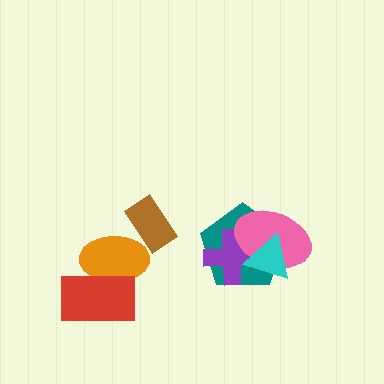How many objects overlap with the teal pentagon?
3 objects overlap with the teal pentagon.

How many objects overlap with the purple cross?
3 objects overlap with the purple cross.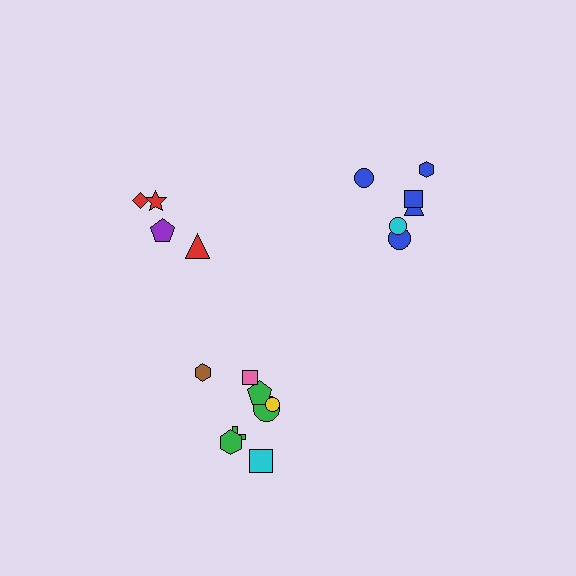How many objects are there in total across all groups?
There are 18 objects.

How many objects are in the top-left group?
There are 4 objects.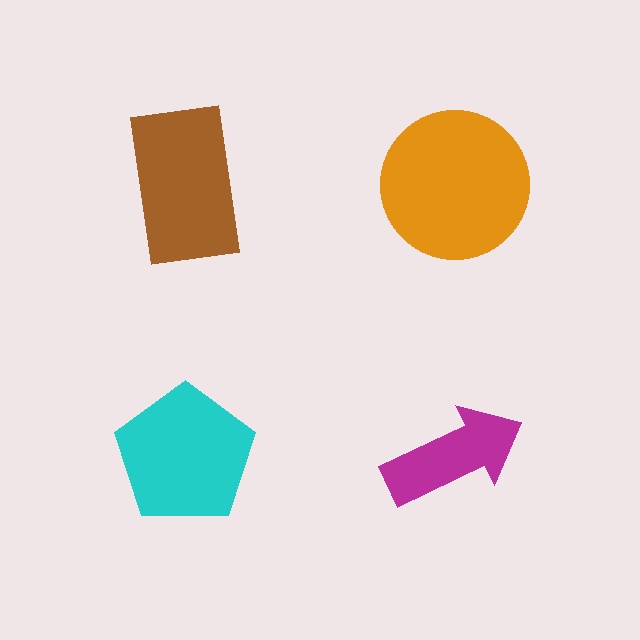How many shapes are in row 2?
2 shapes.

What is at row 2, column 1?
A cyan pentagon.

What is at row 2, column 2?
A magenta arrow.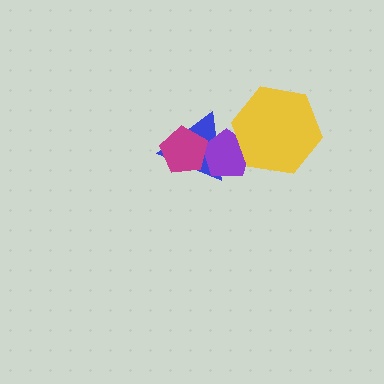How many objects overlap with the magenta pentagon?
2 objects overlap with the magenta pentagon.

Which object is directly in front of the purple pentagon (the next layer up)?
The magenta pentagon is directly in front of the purple pentagon.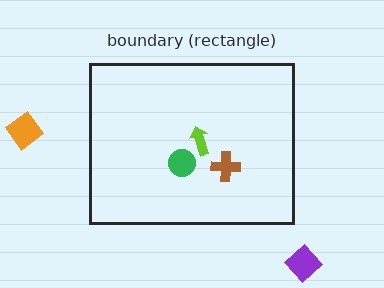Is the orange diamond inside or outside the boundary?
Outside.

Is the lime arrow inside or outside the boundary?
Inside.